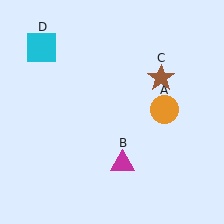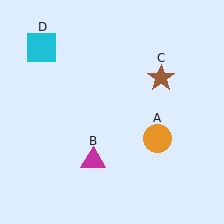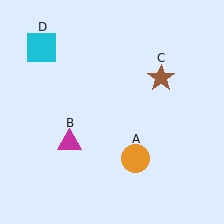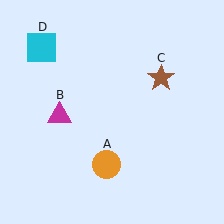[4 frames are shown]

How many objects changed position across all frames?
2 objects changed position: orange circle (object A), magenta triangle (object B).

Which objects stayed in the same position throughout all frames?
Brown star (object C) and cyan square (object D) remained stationary.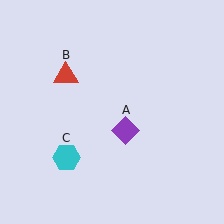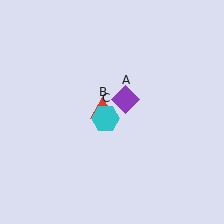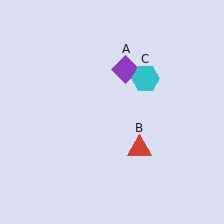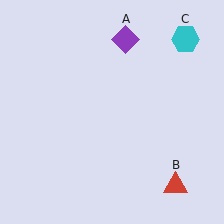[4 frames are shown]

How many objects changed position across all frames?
3 objects changed position: purple diamond (object A), red triangle (object B), cyan hexagon (object C).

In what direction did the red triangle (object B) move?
The red triangle (object B) moved down and to the right.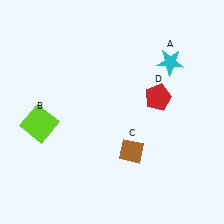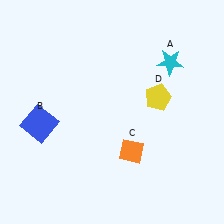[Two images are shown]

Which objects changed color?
B changed from lime to blue. C changed from brown to orange. D changed from red to yellow.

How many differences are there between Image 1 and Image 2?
There are 3 differences between the two images.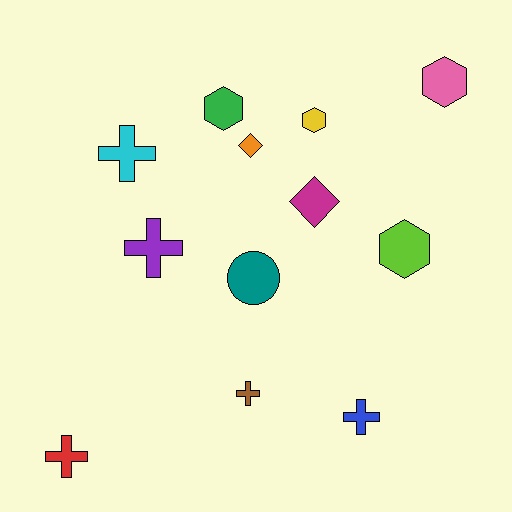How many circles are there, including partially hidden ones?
There is 1 circle.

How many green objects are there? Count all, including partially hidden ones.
There is 1 green object.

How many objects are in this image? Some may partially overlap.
There are 12 objects.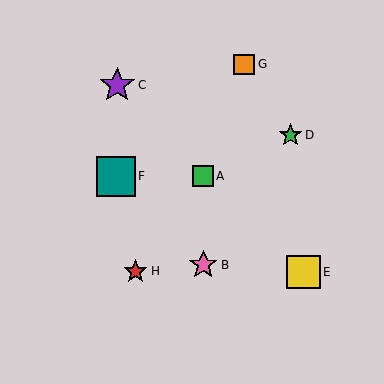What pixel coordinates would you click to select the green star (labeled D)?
Click at (290, 135) to select the green star D.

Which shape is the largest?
The teal square (labeled F) is the largest.